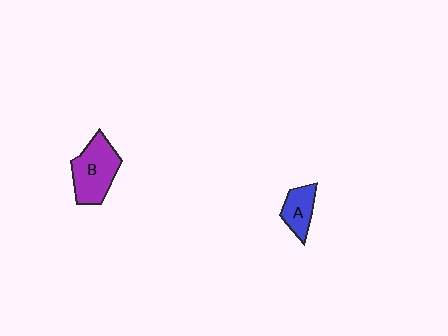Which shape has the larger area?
Shape B (purple).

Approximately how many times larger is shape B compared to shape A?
Approximately 1.8 times.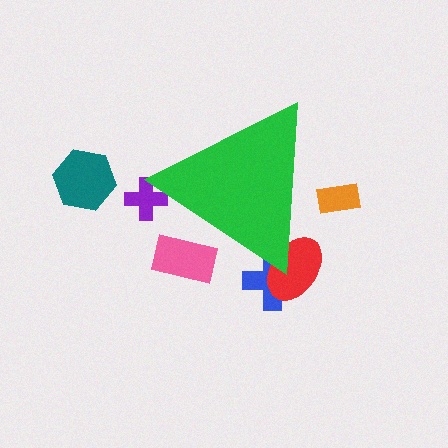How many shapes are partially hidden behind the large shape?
5 shapes are partially hidden.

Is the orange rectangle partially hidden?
Yes, the orange rectangle is partially hidden behind the green triangle.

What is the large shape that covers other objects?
A green triangle.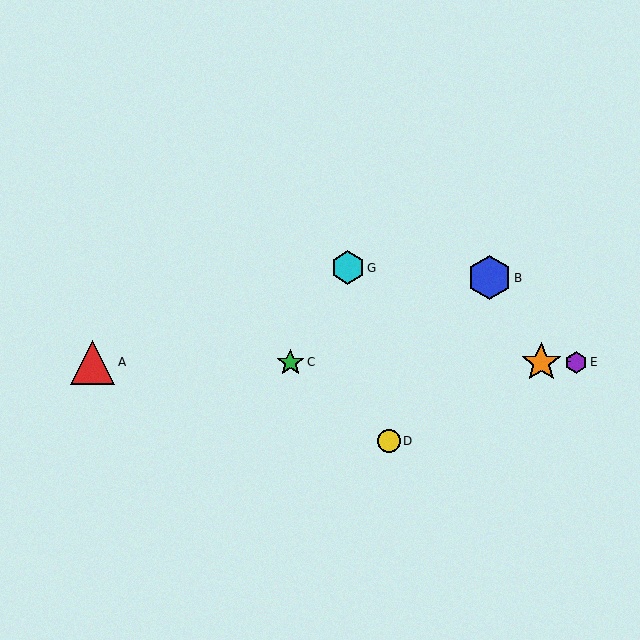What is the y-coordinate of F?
Object F is at y≈362.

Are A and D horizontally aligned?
No, A is at y≈362 and D is at y≈441.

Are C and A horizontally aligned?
Yes, both are at y≈362.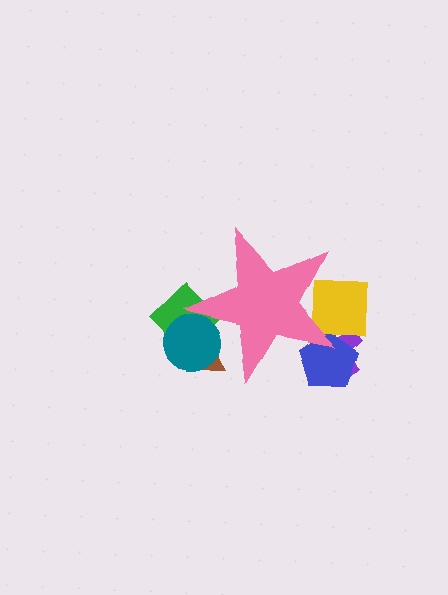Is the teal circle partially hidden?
Yes, the teal circle is partially hidden behind the pink star.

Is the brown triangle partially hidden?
Yes, the brown triangle is partially hidden behind the pink star.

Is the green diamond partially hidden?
Yes, the green diamond is partially hidden behind the pink star.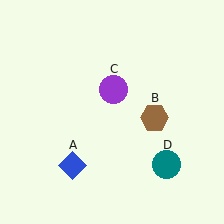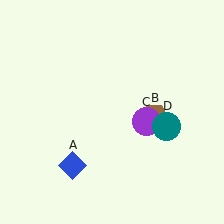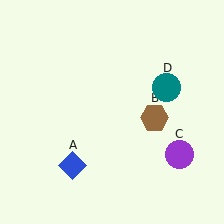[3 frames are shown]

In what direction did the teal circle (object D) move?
The teal circle (object D) moved up.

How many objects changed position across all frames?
2 objects changed position: purple circle (object C), teal circle (object D).